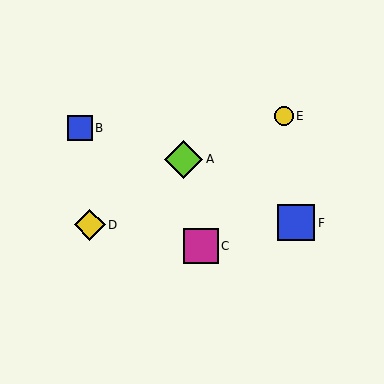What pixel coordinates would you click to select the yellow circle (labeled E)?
Click at (284, 116) to select the yellow circle E.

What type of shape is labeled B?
Shape B is a blue square.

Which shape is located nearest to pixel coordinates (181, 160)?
The lime diamond (labeled A) at (184, 159) is nearest to that location.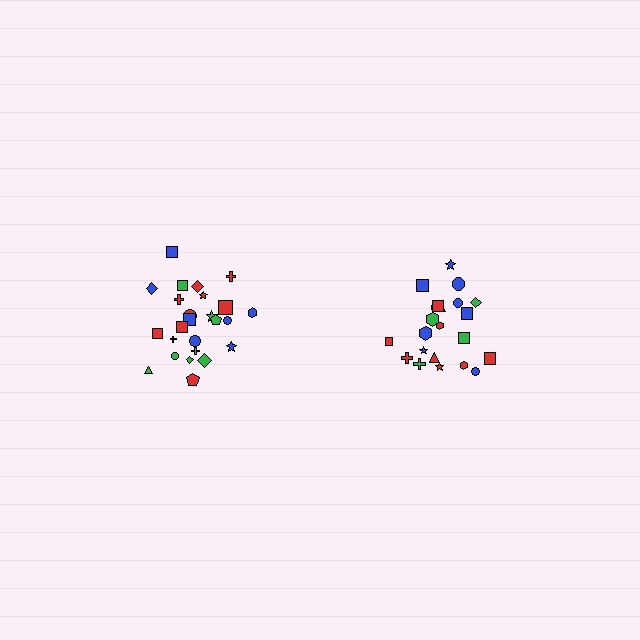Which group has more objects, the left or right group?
The left group.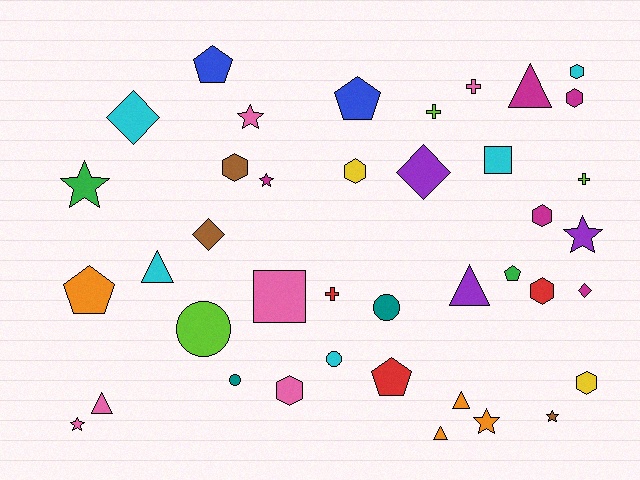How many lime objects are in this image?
There are 3 lime objects.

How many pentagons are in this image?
There are 5 pentagons.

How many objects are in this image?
There are 40 objects.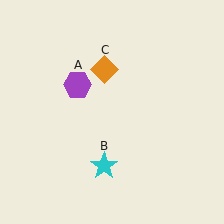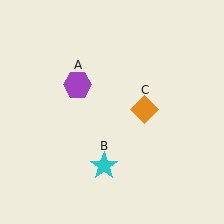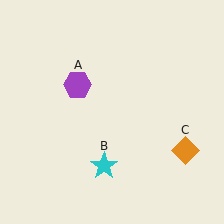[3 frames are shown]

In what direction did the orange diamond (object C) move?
The orange diamond (object C) moved down and to the right.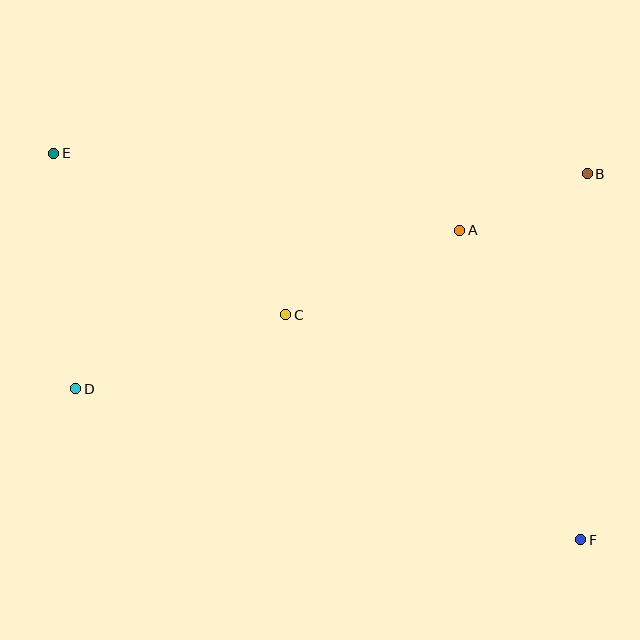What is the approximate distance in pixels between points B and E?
The distance between B and E is approximately 534 pixels.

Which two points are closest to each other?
Points A and B are closest to each other.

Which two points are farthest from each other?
Points E and F are farthest from each other.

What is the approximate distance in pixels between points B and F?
The distance between B and F is approximately 366 pixels.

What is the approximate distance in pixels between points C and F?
The distance between C and F is approximately 371 pixels.